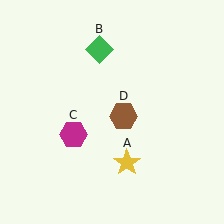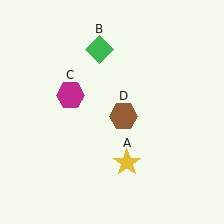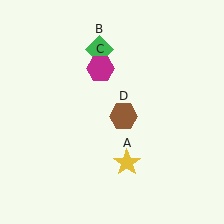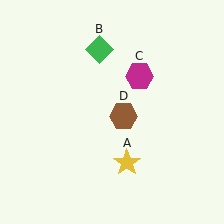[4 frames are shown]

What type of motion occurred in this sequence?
The magenta hexagon (object C) rotated clockwise around the center of the scene.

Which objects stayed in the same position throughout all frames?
Yellow star (object A) and green diamond (object B) and brown hexagon (object D) remained stationary.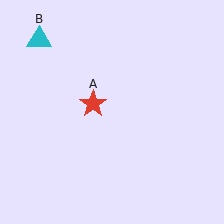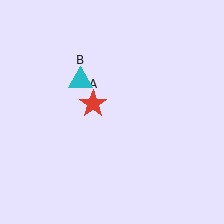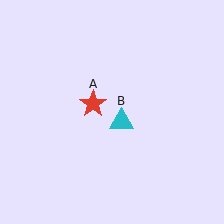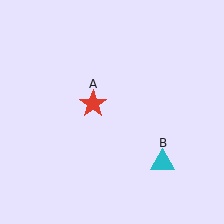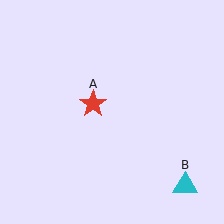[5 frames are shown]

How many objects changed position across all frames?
1 object changed position: cyan triangle (object B).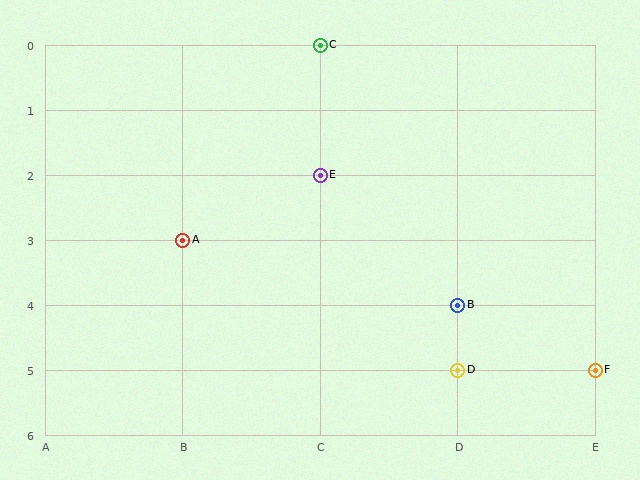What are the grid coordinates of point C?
Point C is at grid coordinates (C, 0).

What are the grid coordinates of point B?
Point B is at grid coordinates (D, 4).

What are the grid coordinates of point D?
Point D is at grid coordinates (D, 5).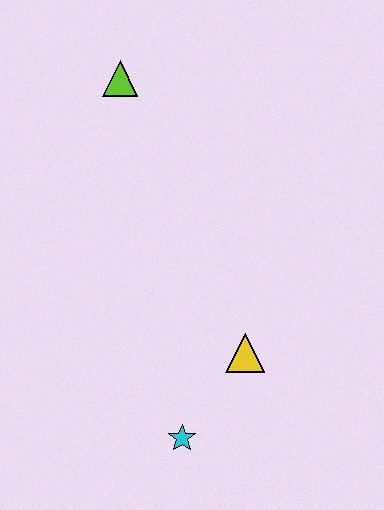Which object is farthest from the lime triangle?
The cyan star is farthest from the lime triangle.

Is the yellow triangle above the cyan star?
Yes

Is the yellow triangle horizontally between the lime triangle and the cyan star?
No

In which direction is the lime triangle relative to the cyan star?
The lime triangle is above the cyan star.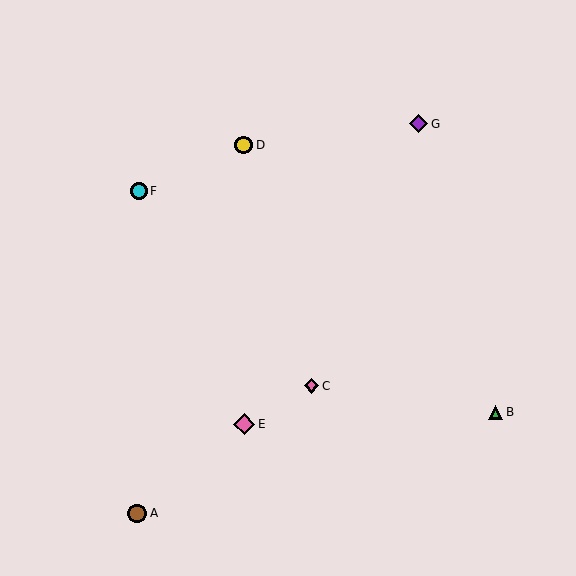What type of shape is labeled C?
Shape C is a pink diamond.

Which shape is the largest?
The pink diamond (labeled E) is the largest.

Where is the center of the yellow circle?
The center of the yellow circle is at (244, 145).